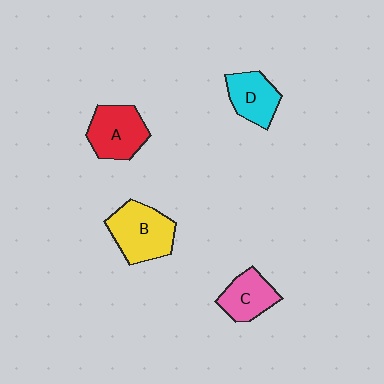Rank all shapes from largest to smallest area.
From largest to smallest: B (yellow), A (red), C (pink), D (cyan).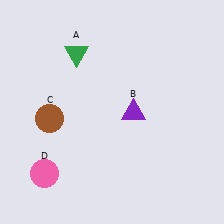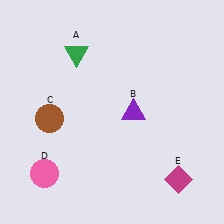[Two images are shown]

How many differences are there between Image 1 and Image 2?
There is 1 difference between the two images.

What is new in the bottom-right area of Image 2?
A magenta diamond (E) was added in the bottom-right area of Image 2.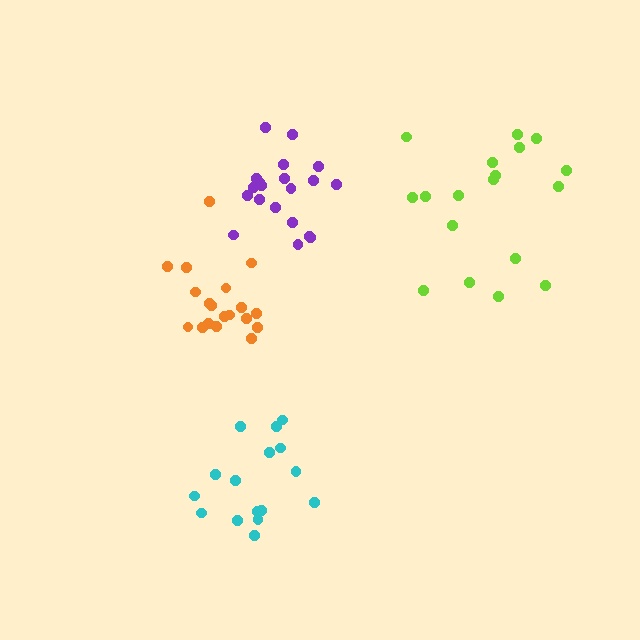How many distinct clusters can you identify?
There are 4 distinct clusters.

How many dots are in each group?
Group 1: 19 dots, Group 2: 18 dots, Group 3: 16 dots, Group 4: 20 dots (73 total).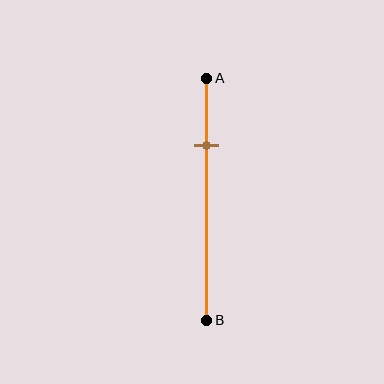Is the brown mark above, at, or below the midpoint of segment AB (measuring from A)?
The brown mark is above the midpoint of segment AB.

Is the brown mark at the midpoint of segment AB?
No, the mark is at about 30% from A, not at the 50% midpoint.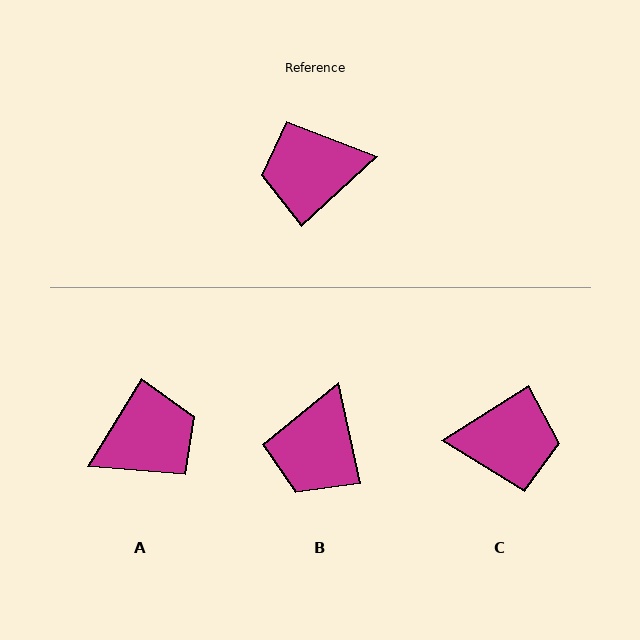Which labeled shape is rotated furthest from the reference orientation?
C, about 170 degrees away.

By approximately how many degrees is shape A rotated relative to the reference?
Approximately 164 degrees clockwise.